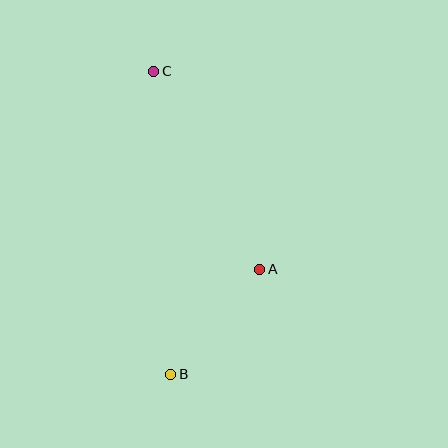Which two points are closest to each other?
Points A and B are closest to each other.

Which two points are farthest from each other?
Points B and C are farthest from each other.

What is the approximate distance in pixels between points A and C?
The distance between A and C is approximately 224 pixels.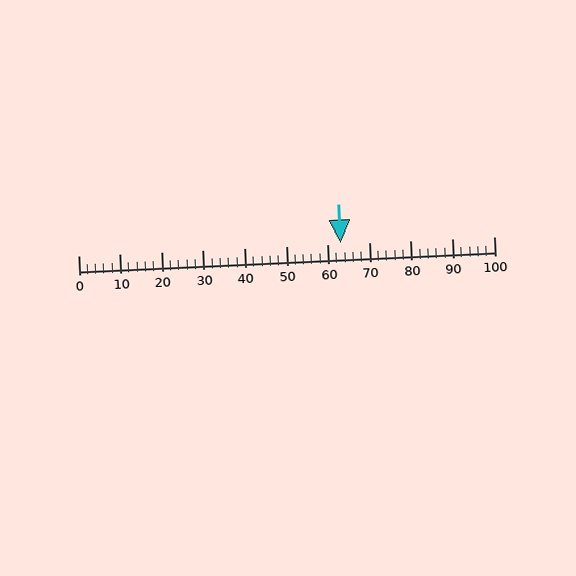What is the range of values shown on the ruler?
The ruler shows values from 0 to 100.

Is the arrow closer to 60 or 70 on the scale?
The arrow is closer to 60.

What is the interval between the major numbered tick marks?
The major tick marks are spaced 10 units apart.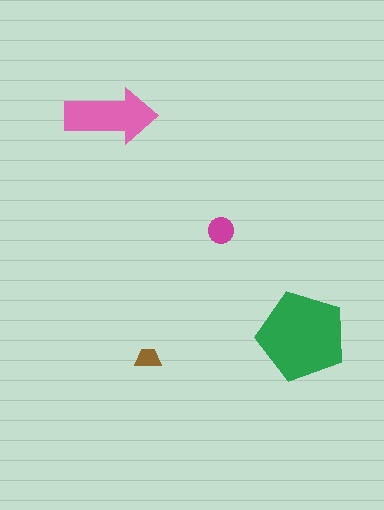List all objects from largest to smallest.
The green pentagon, the pink arrow, the magenta circle, the brown trapezoid.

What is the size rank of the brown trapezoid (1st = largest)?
4th.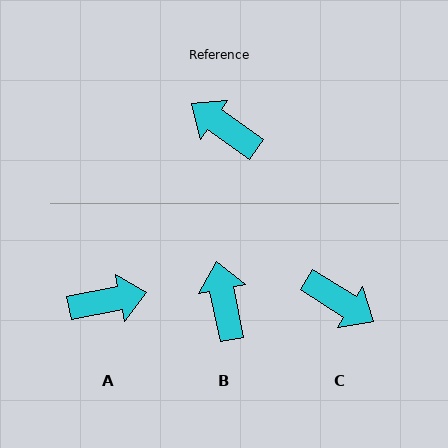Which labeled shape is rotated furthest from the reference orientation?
C, about 178 degrees away.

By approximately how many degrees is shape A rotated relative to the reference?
Approximately 134 degrees clockwise.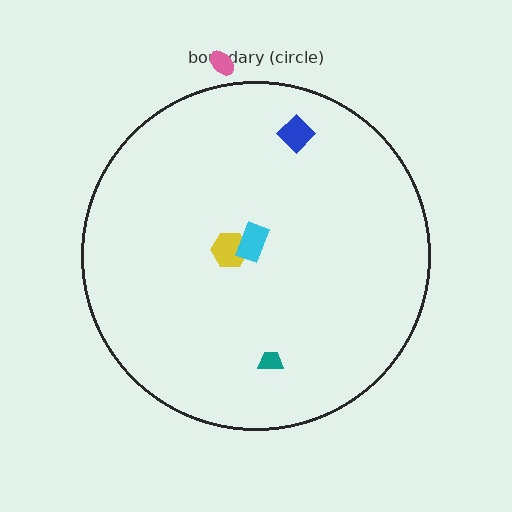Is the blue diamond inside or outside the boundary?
Inside.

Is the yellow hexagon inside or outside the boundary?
Inside.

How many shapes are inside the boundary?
4 inside, 1 outside.